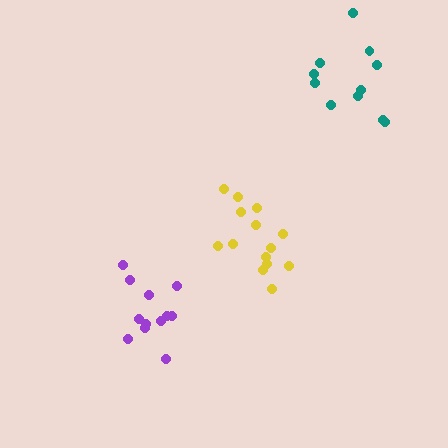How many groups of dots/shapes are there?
There are 3 groups.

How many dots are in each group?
Group 1: 14 dots, Group 2: 12 dots, Group 3: 11 dots (37 total).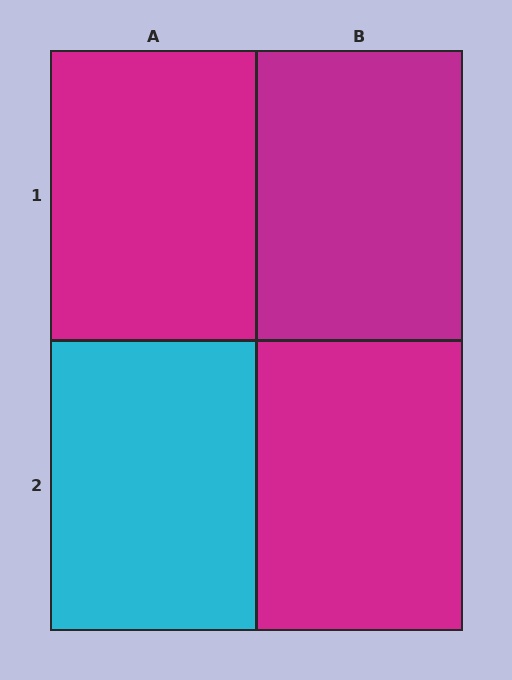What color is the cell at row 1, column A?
Magenta.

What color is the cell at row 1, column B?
Magenta.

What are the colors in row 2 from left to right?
Cyan, magenta.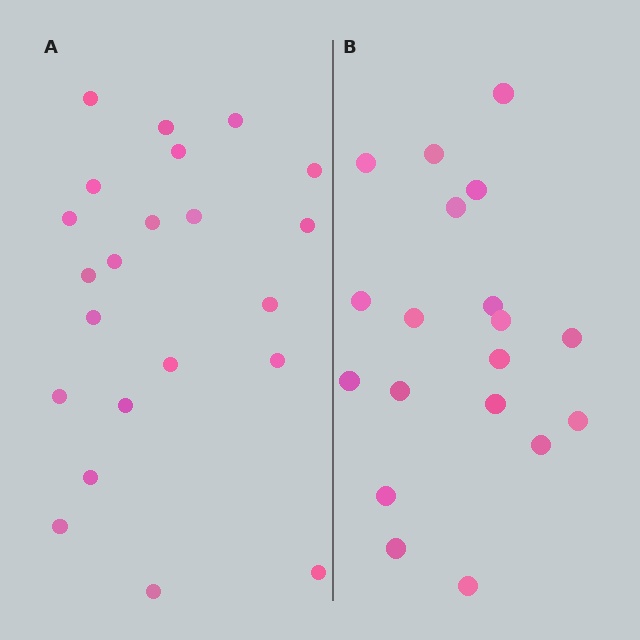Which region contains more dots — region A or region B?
Region A (the left region) has more dots.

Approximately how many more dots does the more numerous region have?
Region A has just a few more — roughly 2 or 3 more dots than region B.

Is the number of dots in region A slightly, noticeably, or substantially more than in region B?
Region A has only slightly more — the two regions are fairly close. The ratio is roughly 1.2 to 1.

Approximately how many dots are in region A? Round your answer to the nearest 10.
About 20 dots. (The exact count is 22, which rounds to 20.)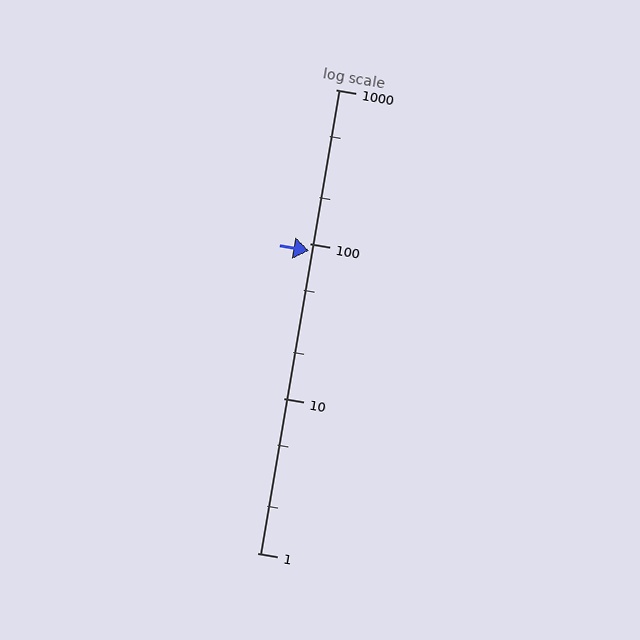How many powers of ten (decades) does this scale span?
The scale spans 3 decades, from 1 to 1000.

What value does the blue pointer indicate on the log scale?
The pointer indicates approximately 90.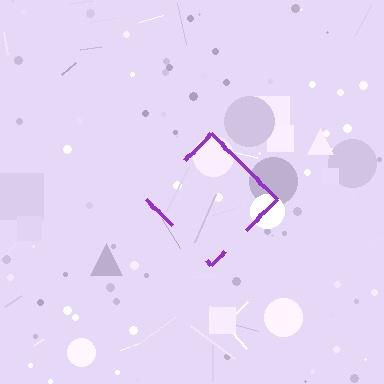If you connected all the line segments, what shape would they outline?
They would outline a diamond.